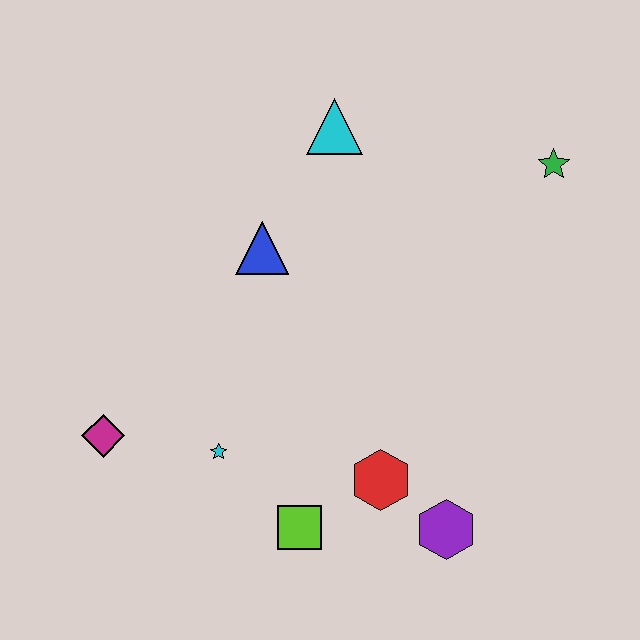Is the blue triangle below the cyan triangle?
Yes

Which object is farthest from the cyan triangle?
The purple hexagon is farthest from the cyan triangle.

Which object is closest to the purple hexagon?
The red hexagon is closest to the purple hexagon.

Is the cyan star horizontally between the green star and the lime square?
No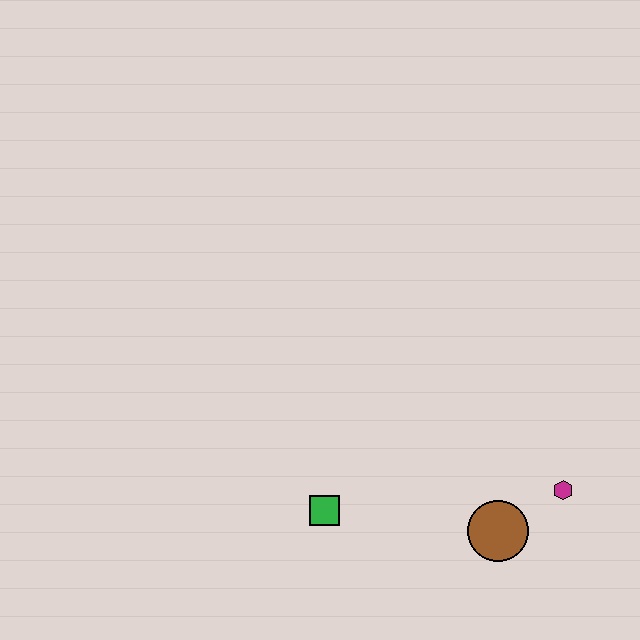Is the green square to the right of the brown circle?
No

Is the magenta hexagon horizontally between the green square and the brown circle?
No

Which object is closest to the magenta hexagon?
The brown circle is closest to the magenta hexagon.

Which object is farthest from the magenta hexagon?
The green square is farthest from the magenta hexagon.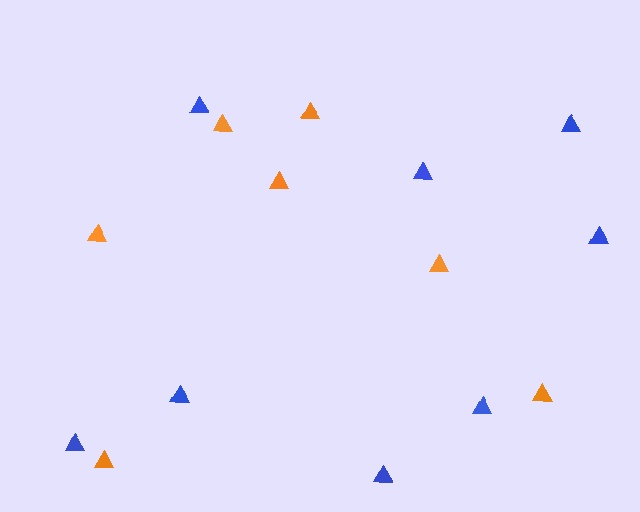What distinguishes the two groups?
There are 2 groups: one group of orange triangles (7) and one group of blue triangles (8).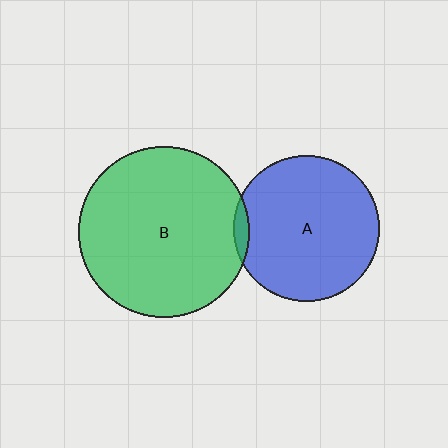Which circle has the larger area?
Circle B (green).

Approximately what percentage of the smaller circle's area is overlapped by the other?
Approximately 5%.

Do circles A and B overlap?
Yes.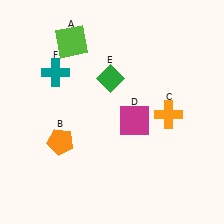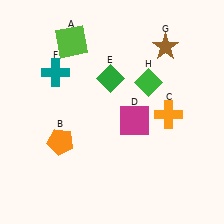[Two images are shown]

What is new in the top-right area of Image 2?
A brown star (G) was added in the top-right area of Image 2.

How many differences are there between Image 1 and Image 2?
There are 2 differences between the two images.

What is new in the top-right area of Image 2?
A green diamond (H) was added in the top-right area of Image 2.